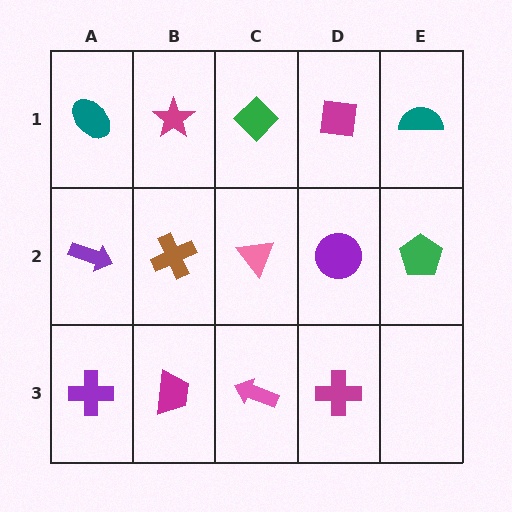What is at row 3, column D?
A magenta cross.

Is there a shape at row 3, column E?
No, that cell is empty.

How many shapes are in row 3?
4 shapes.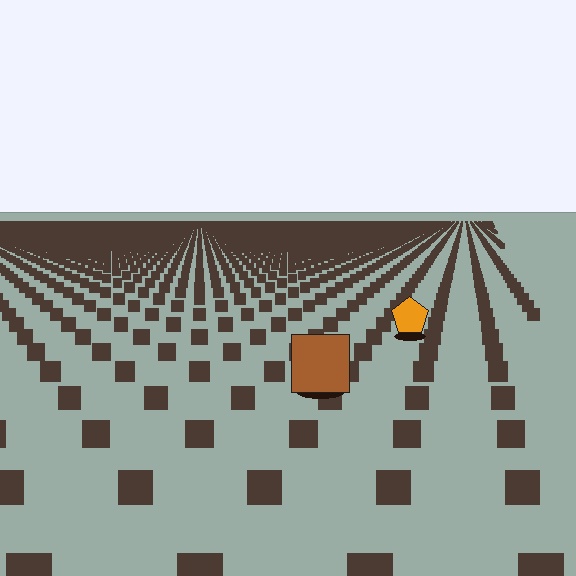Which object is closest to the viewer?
The brown square is closest. The texture marks near it are larger and more spread out.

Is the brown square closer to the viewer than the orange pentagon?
Yes. The brown square is closer — you can tell from the texture gradient: the ground texture is coarser near it.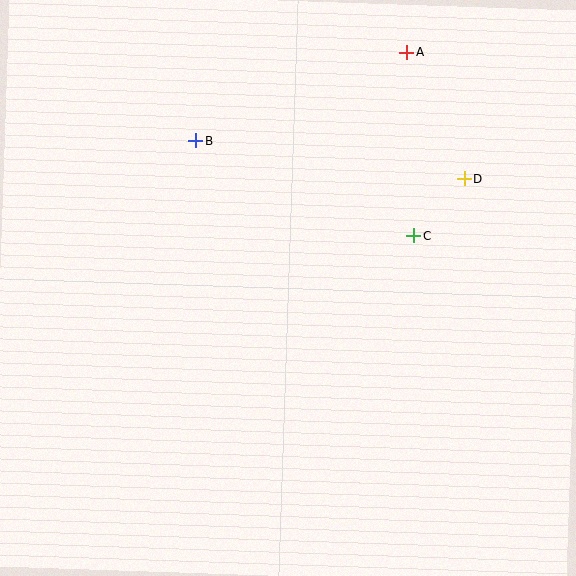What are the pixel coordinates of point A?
Point A is at (407, 52).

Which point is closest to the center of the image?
Point C at (414, 235) is closest to the center.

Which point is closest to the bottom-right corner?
Point C is closest to the bottom-right corner.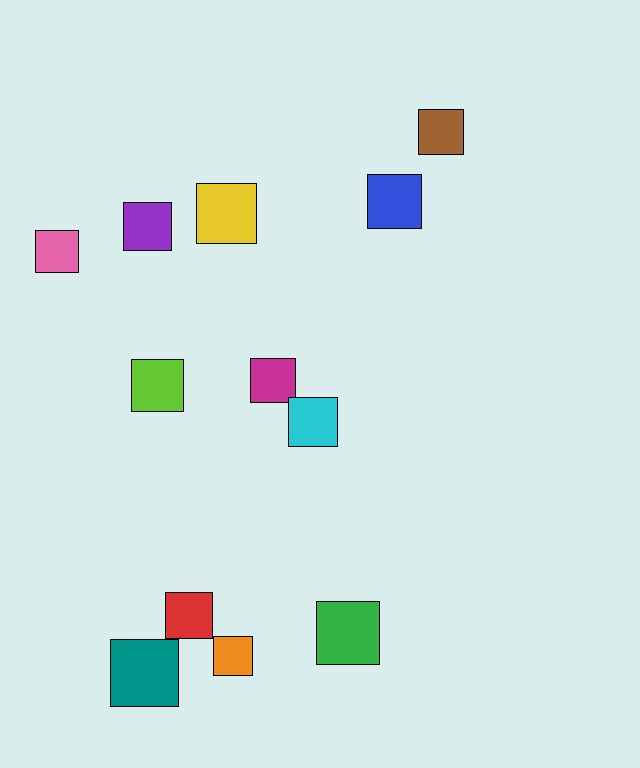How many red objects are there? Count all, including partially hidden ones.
There is 1 red object.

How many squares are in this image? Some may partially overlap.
There are 12 squares.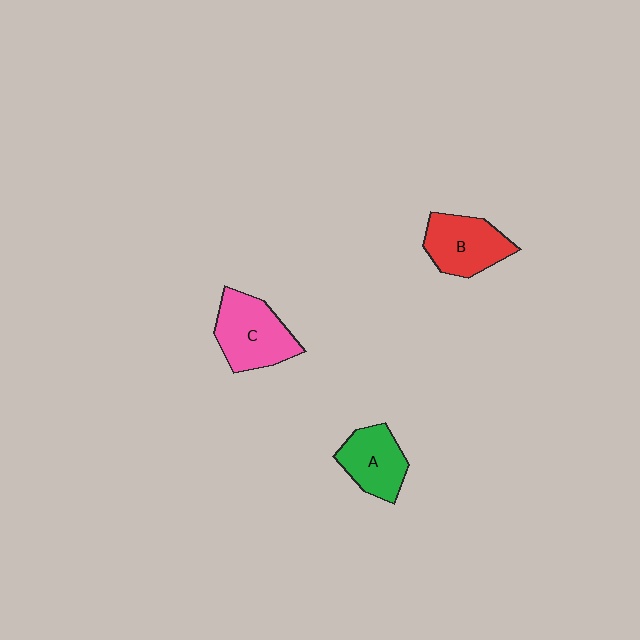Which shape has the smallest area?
Shape A (green).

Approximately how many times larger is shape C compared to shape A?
Approximately 1.3 times.